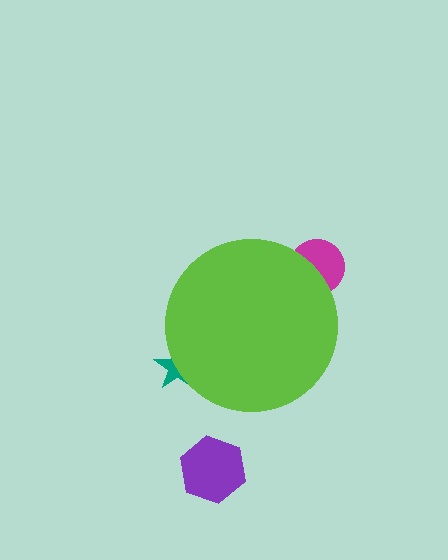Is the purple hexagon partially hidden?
No, the purple hexagon is fully visible.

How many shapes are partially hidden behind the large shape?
2 shapes are partially hidden.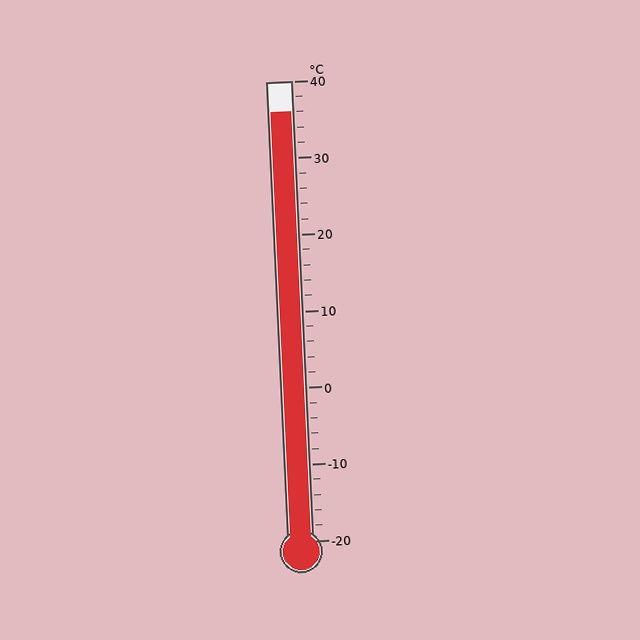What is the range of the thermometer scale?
The thermometer scale ranges from -20°C to 40°C.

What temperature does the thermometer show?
The thermometer shows approximately 36°C.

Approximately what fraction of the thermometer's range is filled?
The thermometer is filled to approximately 95% of its range.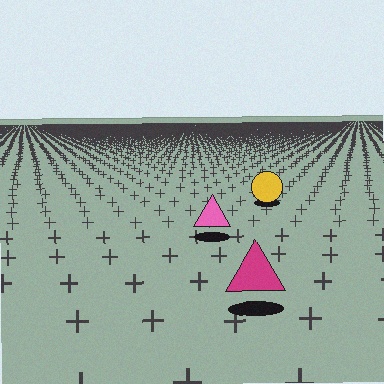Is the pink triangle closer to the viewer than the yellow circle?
Yes. The pink triangle is closer — you can tell from the texture gradient: the ground texture is coarser near it.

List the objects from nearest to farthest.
From nearest to farthest: the magenta triangle, the pink triangle, the yellow circle.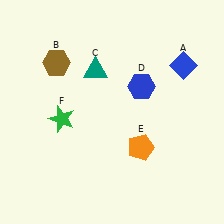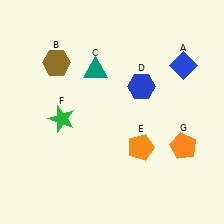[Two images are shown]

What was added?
An orange pentagon (G) was added in Image 2.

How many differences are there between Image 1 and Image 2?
There is 1 difference between the two images.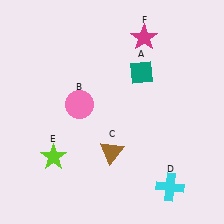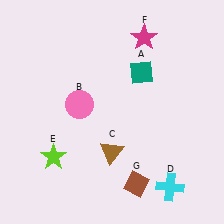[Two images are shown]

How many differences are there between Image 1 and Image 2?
There is 1 difference between the two images.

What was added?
A brown diamond (G) was added in Image 2.